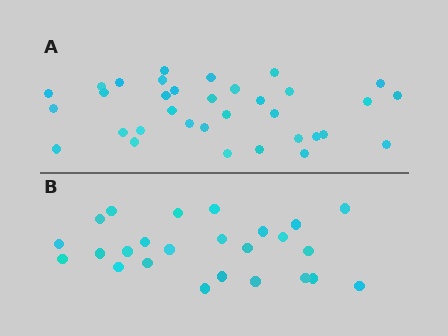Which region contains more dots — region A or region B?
Region A (the top region) has more dots.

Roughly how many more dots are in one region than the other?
Region A has roughly 8 or so more dots than region B.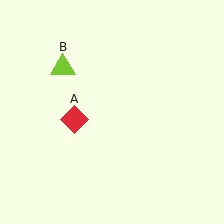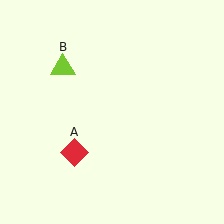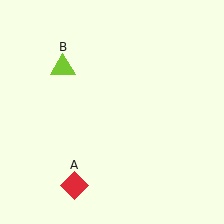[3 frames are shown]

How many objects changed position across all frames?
1 object changed position: red diamond (object A).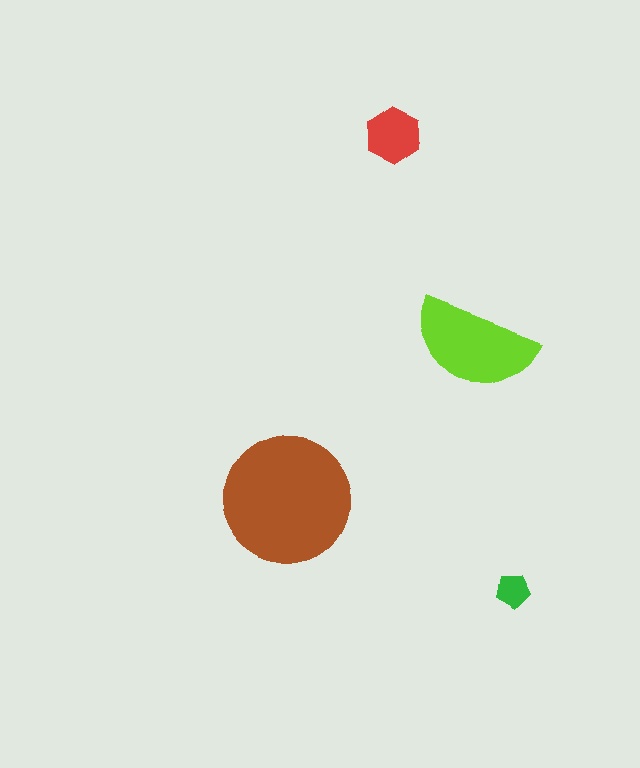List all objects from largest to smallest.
The brown circle, the lime semicircle, the red hexagon, the green pentagon.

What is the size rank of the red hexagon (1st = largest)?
3rd.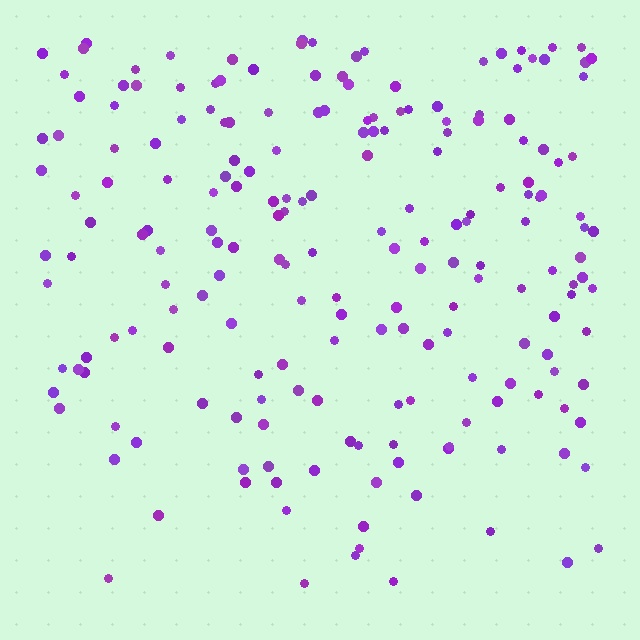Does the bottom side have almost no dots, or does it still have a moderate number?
Still a moderate number, just noticeably fewer than the top.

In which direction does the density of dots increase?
From bottom to top, with the top side densest.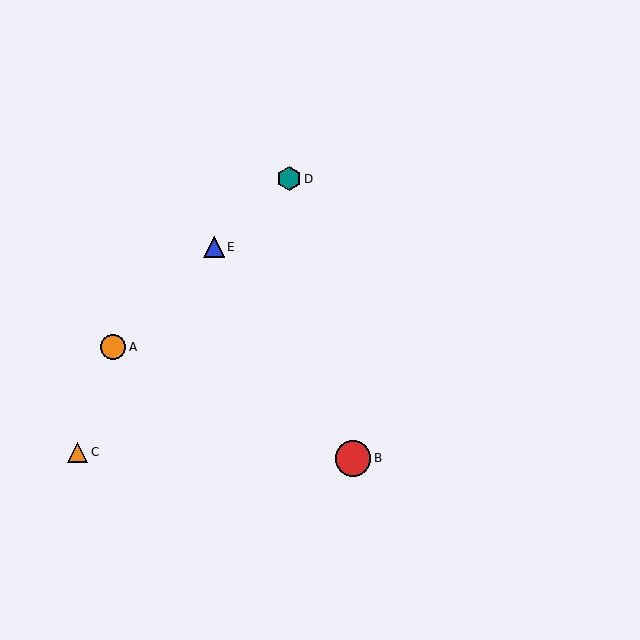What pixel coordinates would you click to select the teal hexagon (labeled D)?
Click at (289, 179) to select the teal hexagon D.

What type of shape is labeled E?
Shape E is a blue triangle.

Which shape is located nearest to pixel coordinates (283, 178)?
The teal hexagon (labeled D) at (289, 179) is nearest to that location.